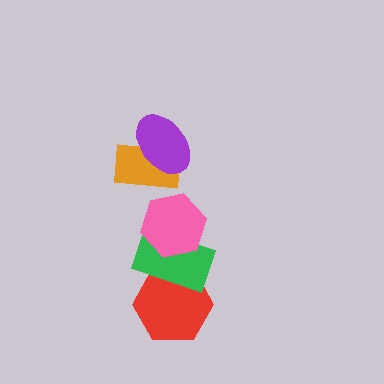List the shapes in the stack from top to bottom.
From top to bottom: the purple ellipse, the orange rectangle, the pink hexagon, the green rectangle, the red hexagon.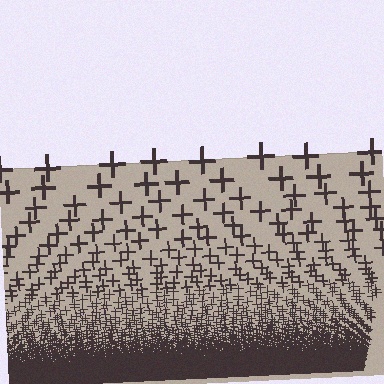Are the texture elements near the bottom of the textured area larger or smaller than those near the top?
Smaller. The gradient is inverted — elements near the bottom are smaller and denser.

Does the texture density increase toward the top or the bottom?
Density increases toward the bottom.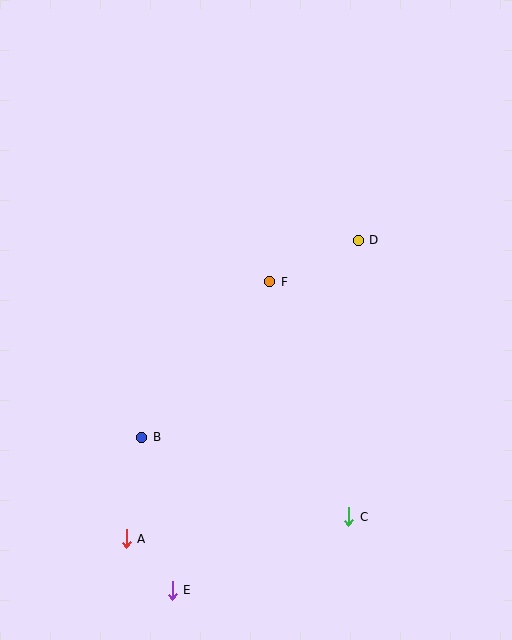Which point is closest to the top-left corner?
Point F is closest to the top-left corner.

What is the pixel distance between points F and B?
The distance between F and B is 201 pixels.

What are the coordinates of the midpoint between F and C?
The midpoint between F and C is at (309, 399).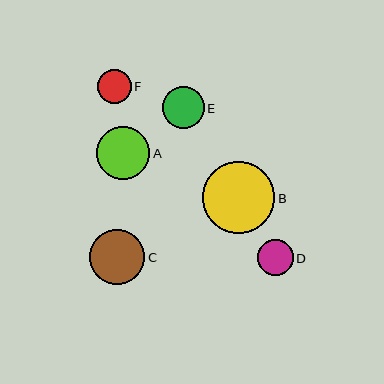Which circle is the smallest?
Circle F is the smallest with a size of approximately 34 pixels.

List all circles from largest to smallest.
From largest to smallest: B, C, A, E, D, F.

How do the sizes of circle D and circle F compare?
Circle D and circle F are approximately the same size.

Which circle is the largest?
Circle B is the largest with a size of approximately 72 pixels.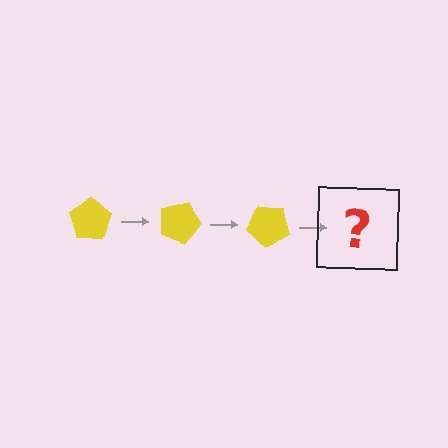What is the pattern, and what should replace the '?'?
The pattern is that the pentagon rotates 20 degrees each step. The '?' should be a yellow pentagon rotated 60 degrees.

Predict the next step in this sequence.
The next step is a yellow pentagon rotated 60 degrees.